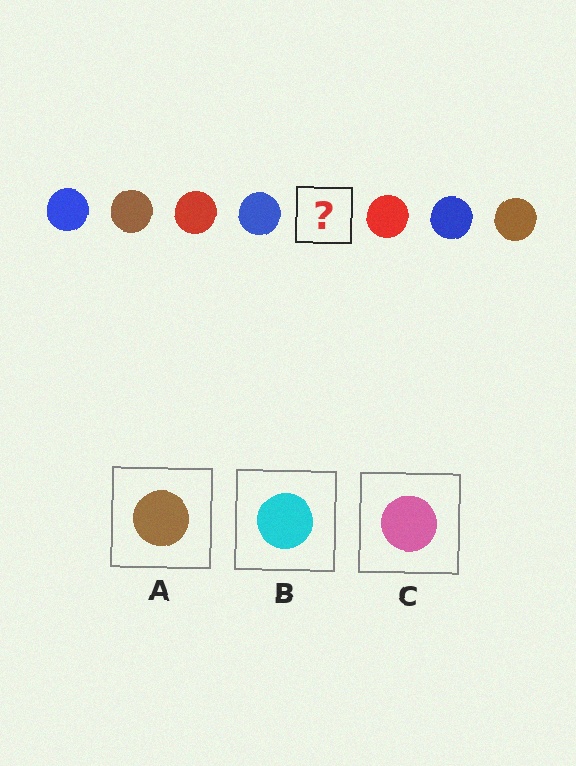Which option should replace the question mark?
Option A.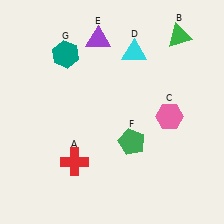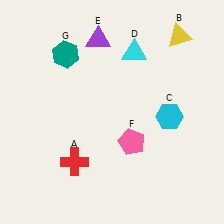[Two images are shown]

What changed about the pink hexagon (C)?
In Image 1, C is pink. In Image 2, it changed to cyan.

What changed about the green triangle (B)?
In Image 1, B is green. In Image 2, it changed to yellow.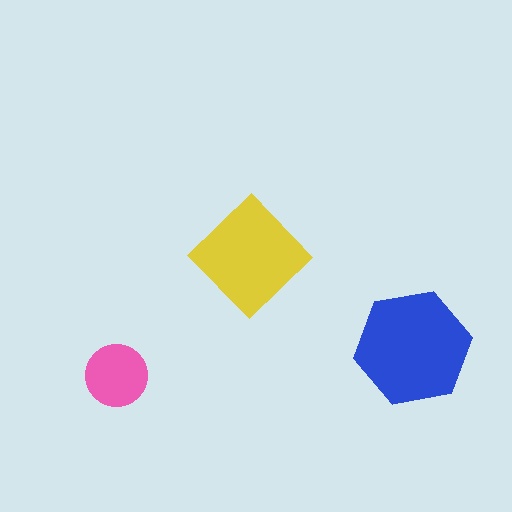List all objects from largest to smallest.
The blue hexagon, the yellow diamond, the pink circle.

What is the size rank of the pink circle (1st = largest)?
3rd.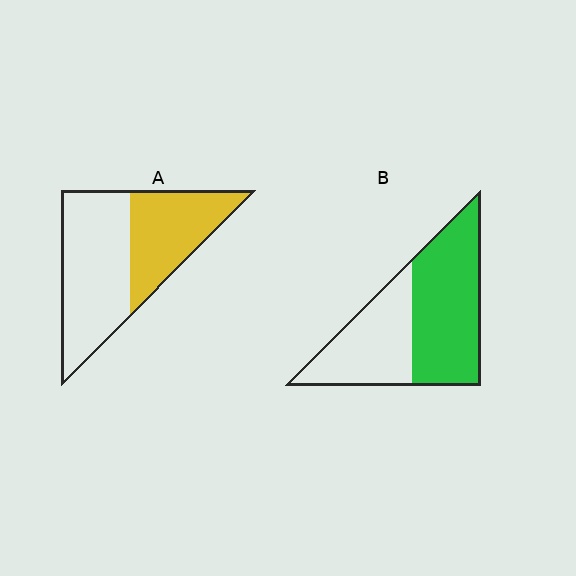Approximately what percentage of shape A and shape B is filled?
A is approximately 40% and B is approximately 60%.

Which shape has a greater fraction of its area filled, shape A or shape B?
Shape B.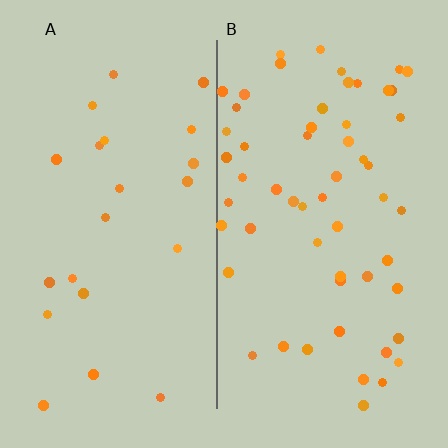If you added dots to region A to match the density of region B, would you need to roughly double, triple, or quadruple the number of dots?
Approximately triple.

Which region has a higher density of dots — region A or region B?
B (the right).